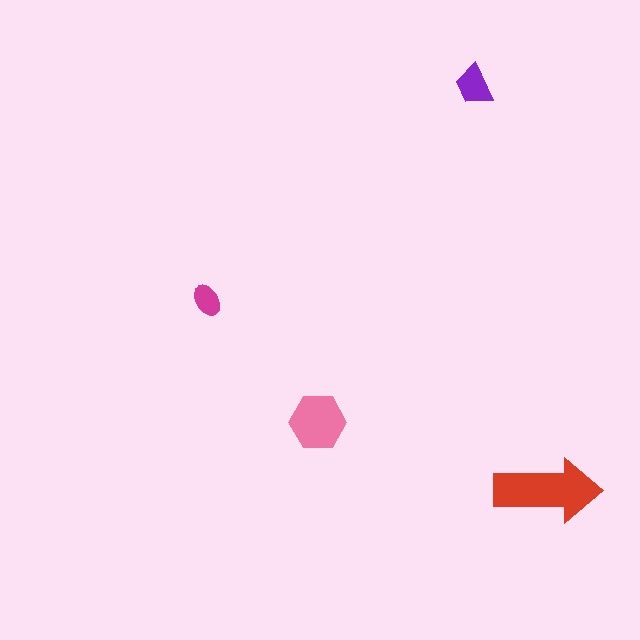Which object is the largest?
The red arrow.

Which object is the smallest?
The magenta ellipse.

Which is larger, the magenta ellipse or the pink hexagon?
The pink hexagon.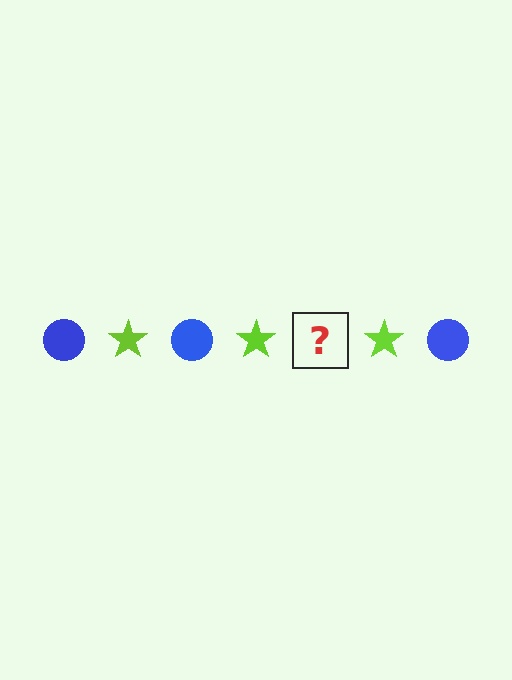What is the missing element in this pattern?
The missing element is a blue circle.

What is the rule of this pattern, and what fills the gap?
The rule is that the pattern alternates between blue circle and lime star. The gap should be filled with a blue circle.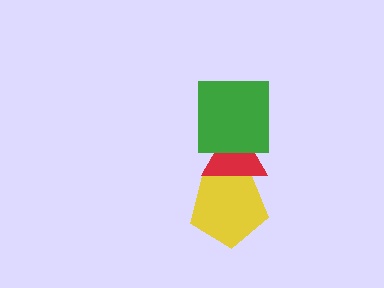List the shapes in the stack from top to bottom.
From top to bottom: the green square, the red triangle, the yellow pentagon.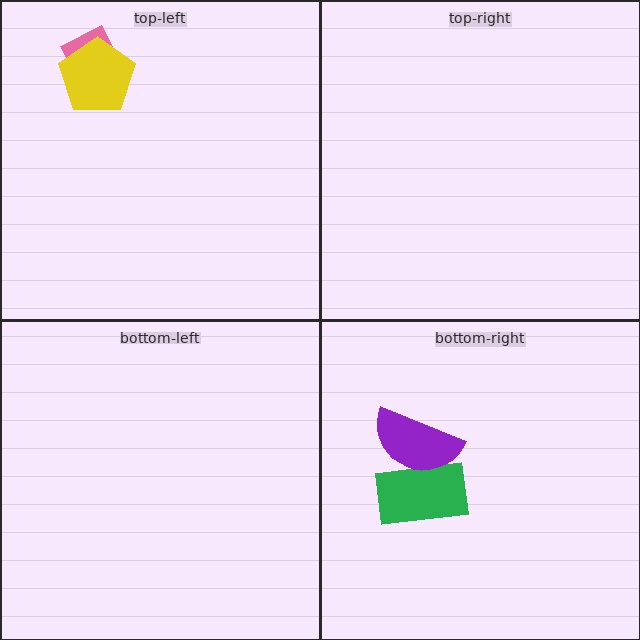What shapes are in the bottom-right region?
The green rectangle, the purple semicircle.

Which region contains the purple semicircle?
The bottom-right region.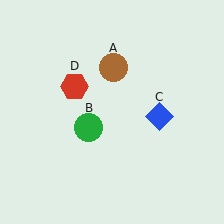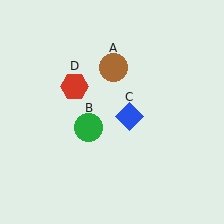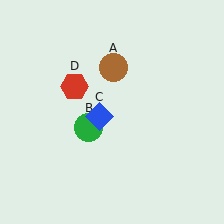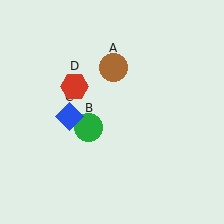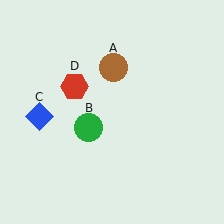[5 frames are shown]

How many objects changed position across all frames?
1 object changed position: blue diamond (object C).